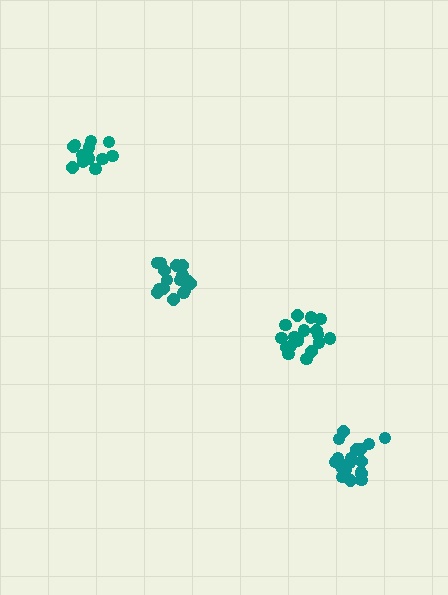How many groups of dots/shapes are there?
There are 4 groups.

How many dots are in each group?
Group 1: 14 dots, Group 2: 16 dots, Group 3: 18 dots, Group 4: 18 dots (66 total).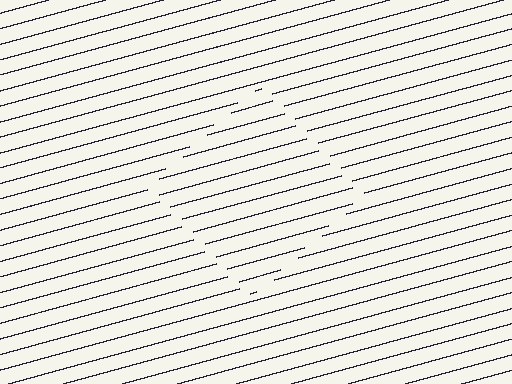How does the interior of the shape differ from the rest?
The interior of the shape contains the same grating, shifted by half a period — the contour is defined by the phase discontinuity where line-ends from the inner and outer gratings abut.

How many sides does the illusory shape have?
4 sides — the line-ends trace a square.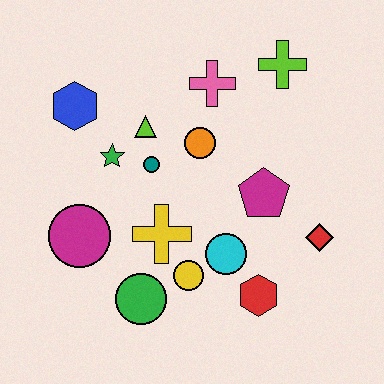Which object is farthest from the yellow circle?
The lime cross is farthest from the yellow circle.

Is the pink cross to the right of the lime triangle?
Yes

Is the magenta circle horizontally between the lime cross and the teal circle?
No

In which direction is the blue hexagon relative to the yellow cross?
The blue hexagon is above the yellow cross.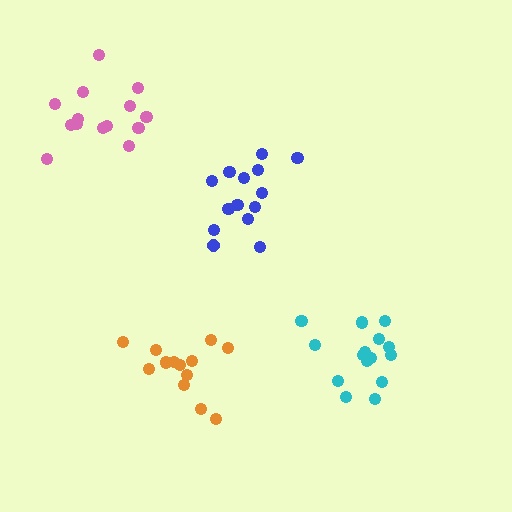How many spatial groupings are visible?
There are 4 spatial groupings.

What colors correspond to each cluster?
The clusters are colored: blue, orange, pink, cyan.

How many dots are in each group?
Group 1: 14 dots, Group 2: 13 dots, Group 3: 14 dots, Group 4: 15 dots (56 total).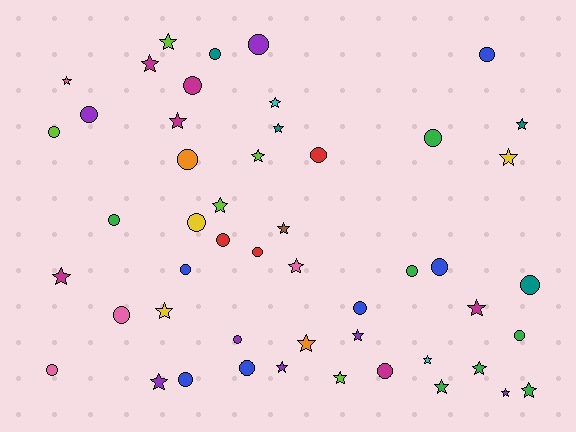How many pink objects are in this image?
There are 4 pink objects.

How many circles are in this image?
There are 25 circles.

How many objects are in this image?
There are 50 objects.